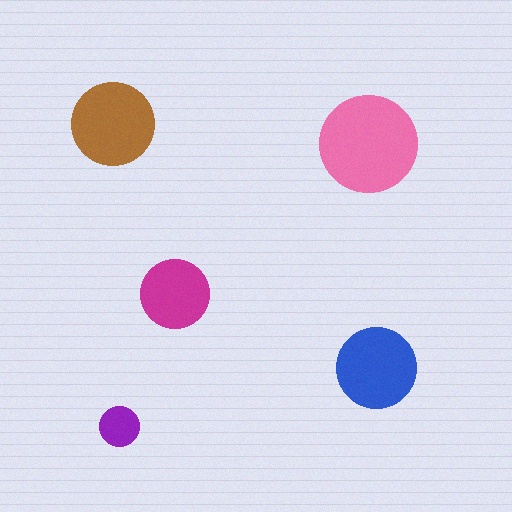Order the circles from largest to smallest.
the pink one, the brown one, the blue one, the magenta one, the purple one.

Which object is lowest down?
The purple circle is bottommost.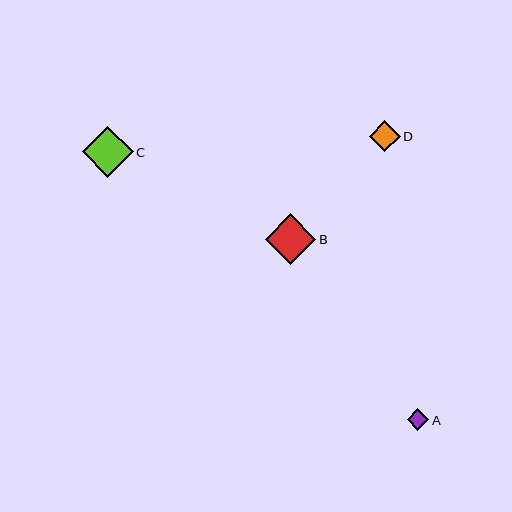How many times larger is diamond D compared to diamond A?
Diamond D is approximately 1.4 times the size of diamond A.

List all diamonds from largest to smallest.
From largest to smallest: B, C, D, A.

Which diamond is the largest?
Diamond B is the largest with a size of approximately 51 pixels.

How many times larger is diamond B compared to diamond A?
Diamond B is approximately 2.4 times the size of diamond A.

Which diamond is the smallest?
Diamond A is the smallest with a size of approximately 21 pixels.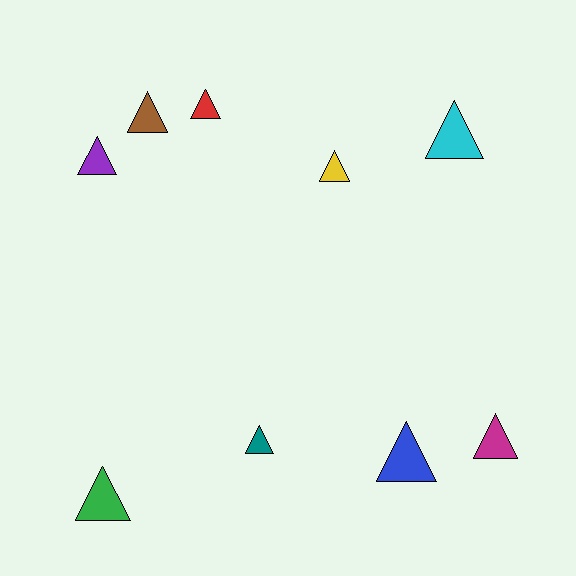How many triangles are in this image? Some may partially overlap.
There are 9 triangles.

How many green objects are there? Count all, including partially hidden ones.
There is 1 green object.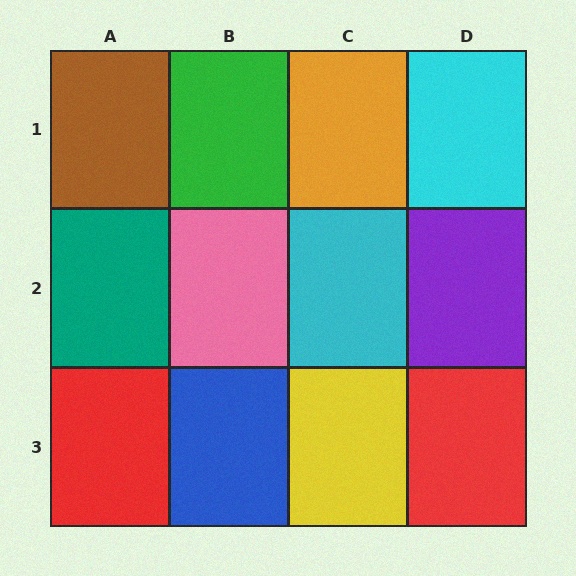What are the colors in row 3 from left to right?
Red, blue, yellow, red.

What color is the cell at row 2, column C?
Cyan.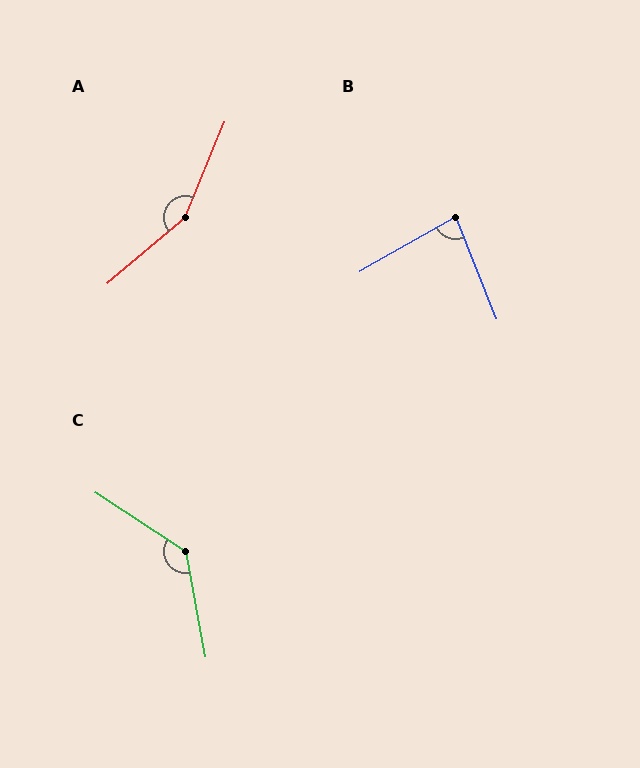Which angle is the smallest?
B, at approximately 82 degrees.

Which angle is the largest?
A, at approximately 152 degrees.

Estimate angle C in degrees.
Approximately 133 degrees.